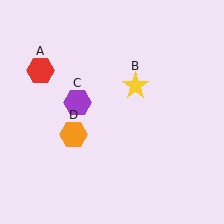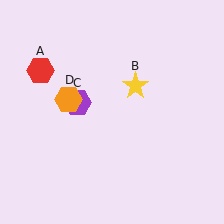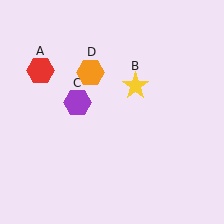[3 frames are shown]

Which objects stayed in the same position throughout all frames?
Red hexagon (object A) and yellow star (object B) and purple hexagon (object C) remained stationary.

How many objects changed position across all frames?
1 object changed position: orange hexagon (object D).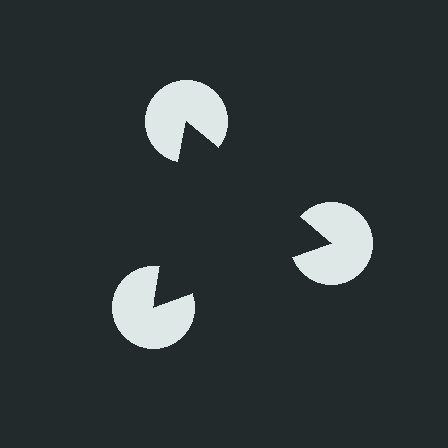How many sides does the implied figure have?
3 sides.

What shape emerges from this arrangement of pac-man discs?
An illusory triangle — its edges are inferred from the aligned wedge cuts in the pac-man discs, not physically drawn.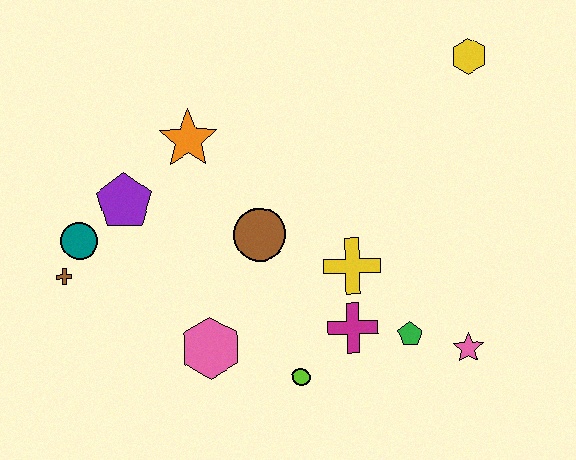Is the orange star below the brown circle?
No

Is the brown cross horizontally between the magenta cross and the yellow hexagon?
No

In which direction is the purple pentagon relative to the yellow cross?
The purple pentagon is to the left of the yellow cross.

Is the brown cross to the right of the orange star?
No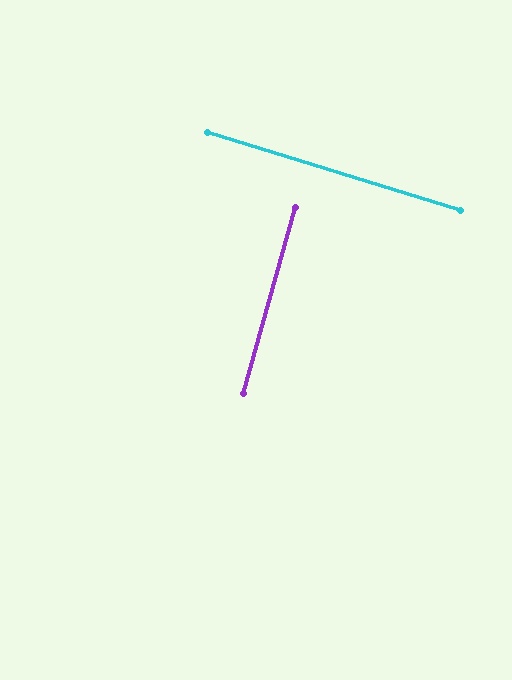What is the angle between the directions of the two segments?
Approximately 89 degrees.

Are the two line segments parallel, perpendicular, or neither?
Perpendicular — they meet at approximately 89°.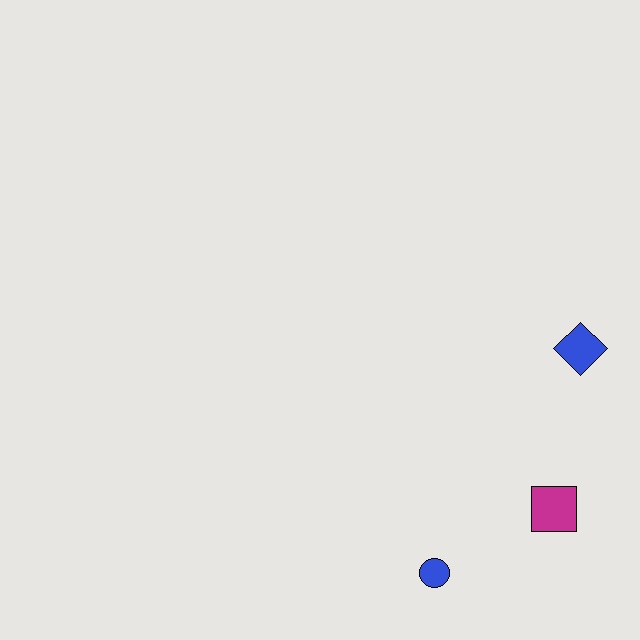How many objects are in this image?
There are 3 objects.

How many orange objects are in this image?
There are no orange objects.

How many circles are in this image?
There is 1 circle.